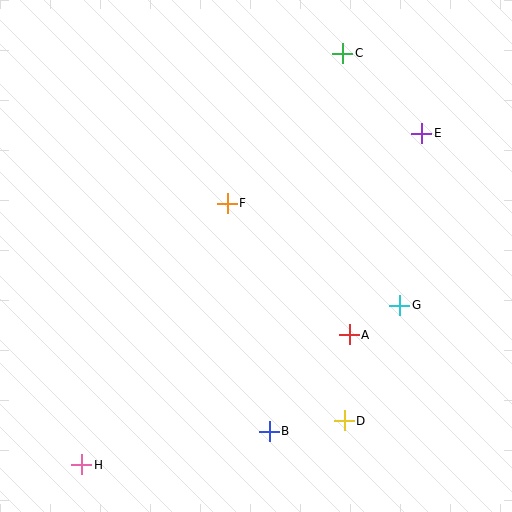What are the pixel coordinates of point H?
Point H is at (82, 465).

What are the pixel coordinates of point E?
Point E is at (422, 133).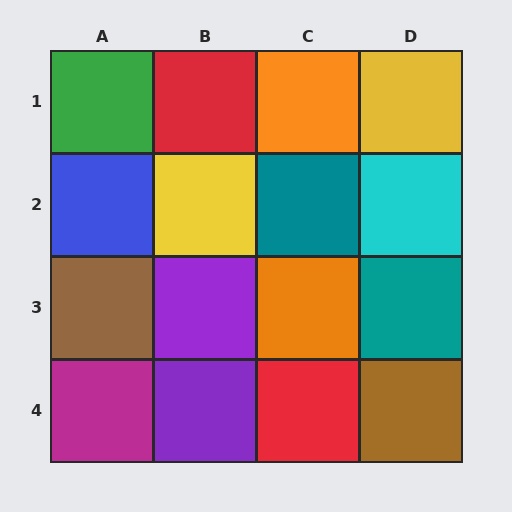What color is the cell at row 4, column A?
Magenta.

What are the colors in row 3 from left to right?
Brown, purple, orange, teal.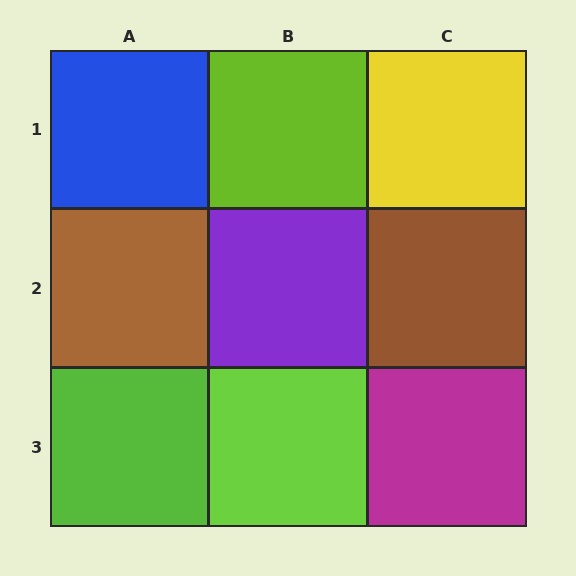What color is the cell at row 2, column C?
Brown.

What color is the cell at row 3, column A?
Lime.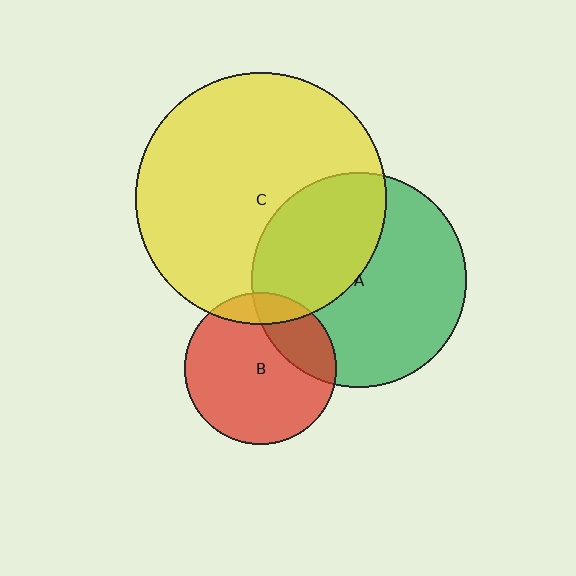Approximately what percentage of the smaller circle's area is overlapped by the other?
Approximately 25%.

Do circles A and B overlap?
Yes.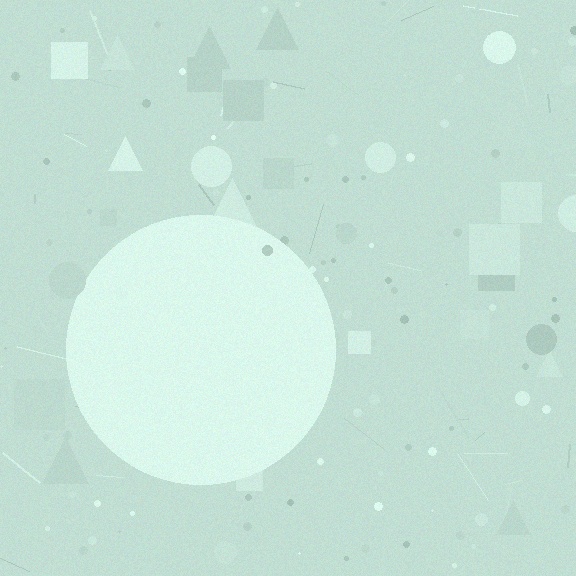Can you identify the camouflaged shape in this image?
The camouflaged shape is a circle.